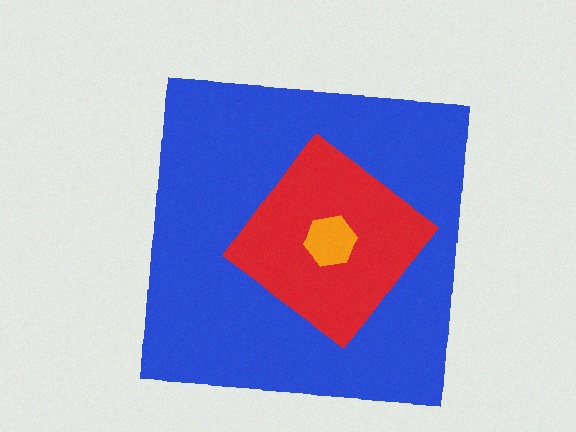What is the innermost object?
The orange hexagon.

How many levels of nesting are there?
3.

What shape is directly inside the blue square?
The red diamond.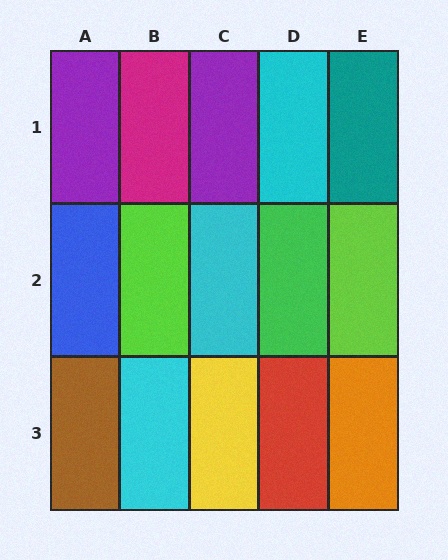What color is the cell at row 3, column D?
Red.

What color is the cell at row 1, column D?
Cyan.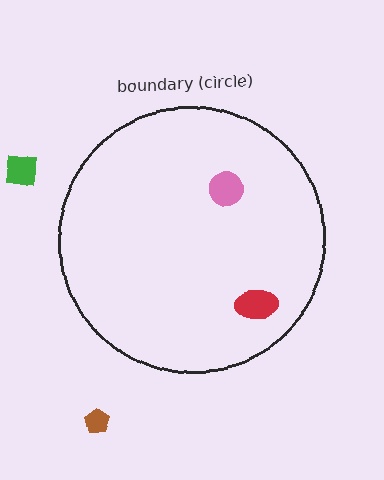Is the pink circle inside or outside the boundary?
Inside.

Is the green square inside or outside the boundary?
Outside.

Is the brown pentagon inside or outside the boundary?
Outside.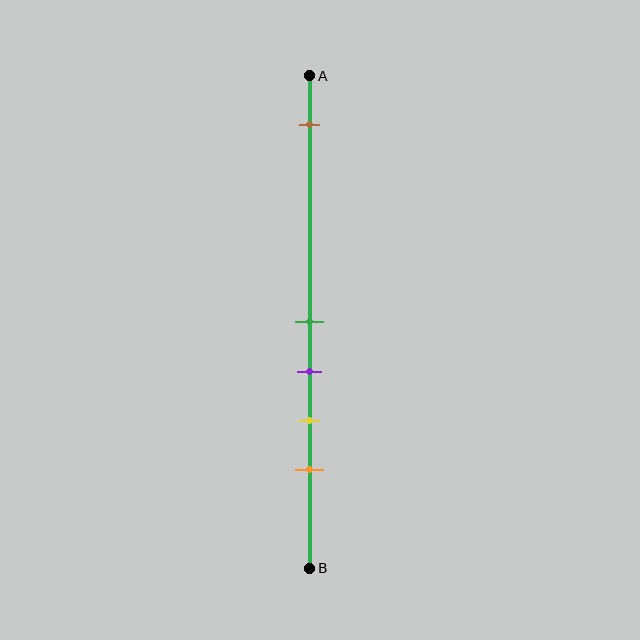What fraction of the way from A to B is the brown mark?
The brown mark is approximately 10% (0.1) of the way from A to B.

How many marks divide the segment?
There are 5 marks dividing the segment.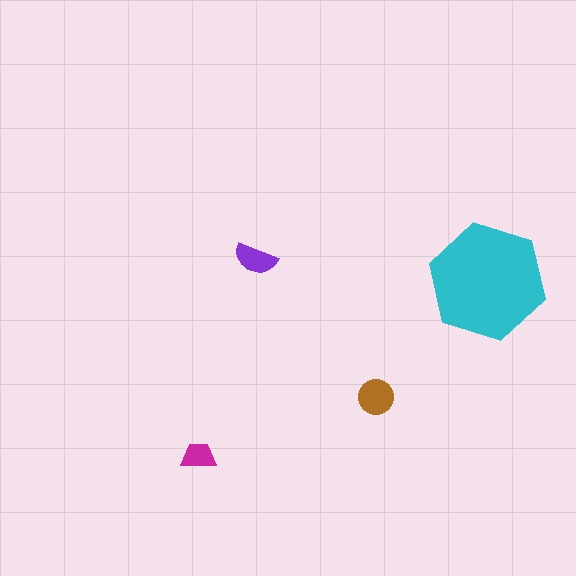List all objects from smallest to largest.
The magenta trapezoid, the purple semicircle, the brown circle, the cyan hexagon.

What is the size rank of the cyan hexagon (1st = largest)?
1st.